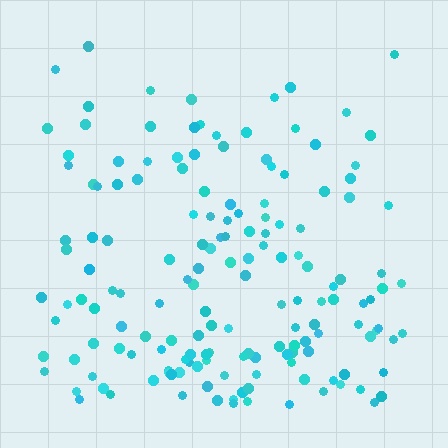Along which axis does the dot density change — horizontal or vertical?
Vertical.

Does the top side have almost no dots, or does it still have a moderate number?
Still a moderate number, just noticeably fewer than the bottom.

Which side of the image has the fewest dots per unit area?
The top.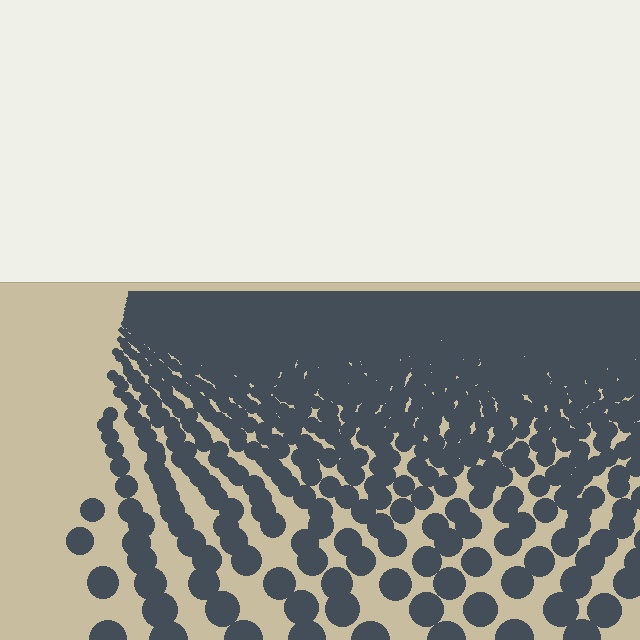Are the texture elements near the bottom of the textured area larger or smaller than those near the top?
Larger. Near the bottom, elements are closer to the viewer and appear at a bigger on-screen size.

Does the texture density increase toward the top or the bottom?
Density increases toward the top.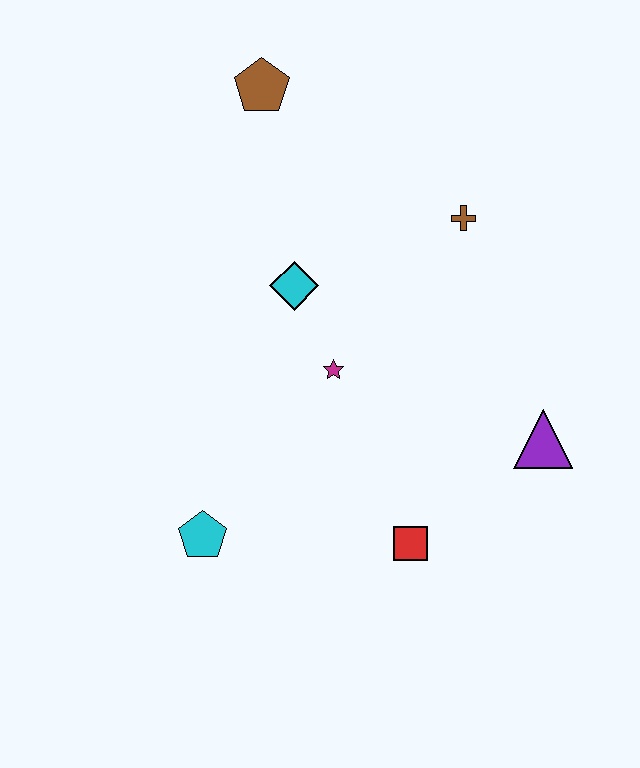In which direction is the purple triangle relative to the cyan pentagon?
The purple triangle is to the right of the cyan pentagon.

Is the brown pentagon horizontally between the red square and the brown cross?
No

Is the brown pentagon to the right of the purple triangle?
No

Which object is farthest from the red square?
The brown pentagon is farthest from the red square.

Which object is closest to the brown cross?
The cyan diamond is closest to the brown cross.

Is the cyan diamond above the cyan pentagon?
Yes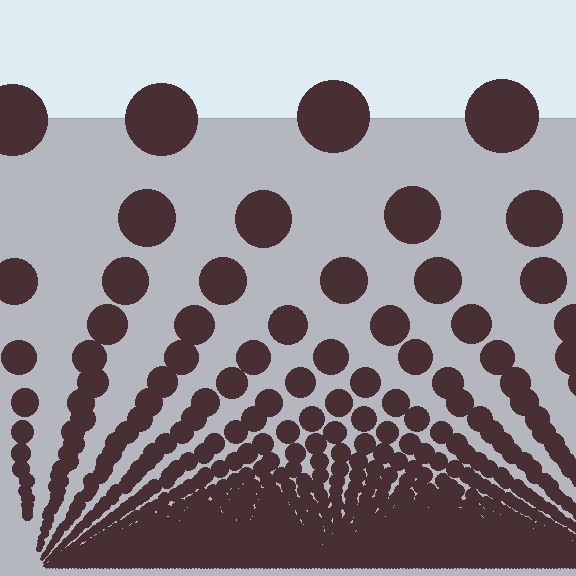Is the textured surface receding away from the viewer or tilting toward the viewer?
The surface appears to tilt toward the viewer. Texture elements get larger and sparser toward the top.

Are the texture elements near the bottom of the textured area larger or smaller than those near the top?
Smaller. The gradient is inverted — elements near the bottom are smaller and denser.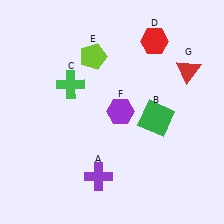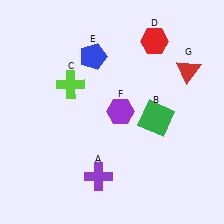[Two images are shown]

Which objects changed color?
C changed from green to lime. E changed from lime to blue.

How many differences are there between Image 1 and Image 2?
There are 2 differences between the two images.